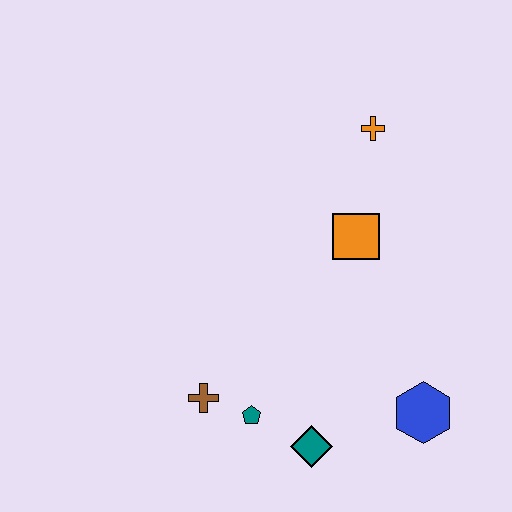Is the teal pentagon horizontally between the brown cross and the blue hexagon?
Yes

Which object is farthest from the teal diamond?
The orange cross is farthest from the teal diamond.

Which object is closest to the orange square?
The orange cross is closest to the orange square.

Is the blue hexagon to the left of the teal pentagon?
No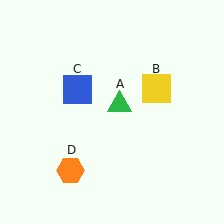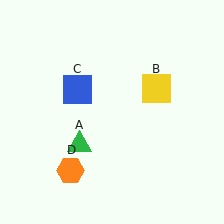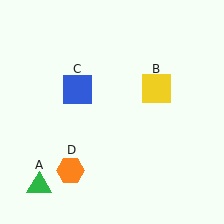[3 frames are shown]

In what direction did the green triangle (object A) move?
The green triangle (object A) moved down and to the left.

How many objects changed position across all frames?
1 object changed position: green triangle (object A).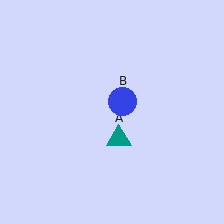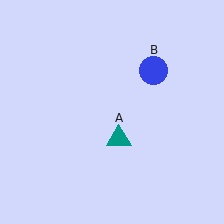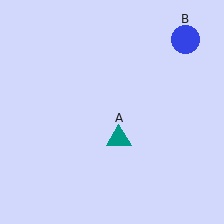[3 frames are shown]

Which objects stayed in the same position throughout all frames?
Teal triangle (object A) remained stationary.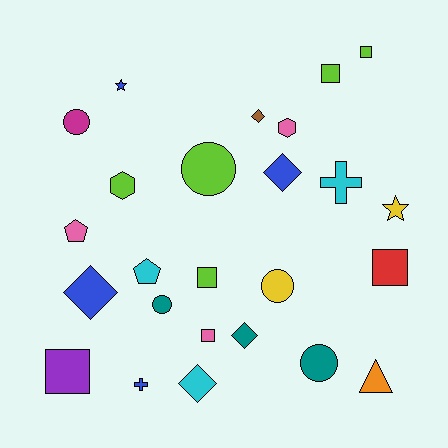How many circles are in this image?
There are 5 circles.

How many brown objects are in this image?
There is 1 brown object.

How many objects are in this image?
There are 25 objects.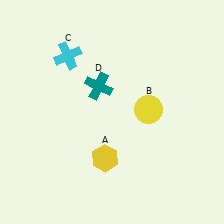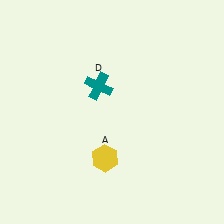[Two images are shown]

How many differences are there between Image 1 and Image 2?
There are 2 differences between the two images.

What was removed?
The yellow circle (B), the cyan cross (C) were removed in Image 2.